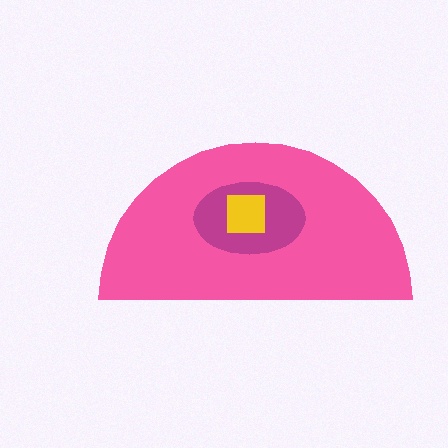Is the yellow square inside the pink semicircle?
Yes.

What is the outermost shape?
The pink semicircle.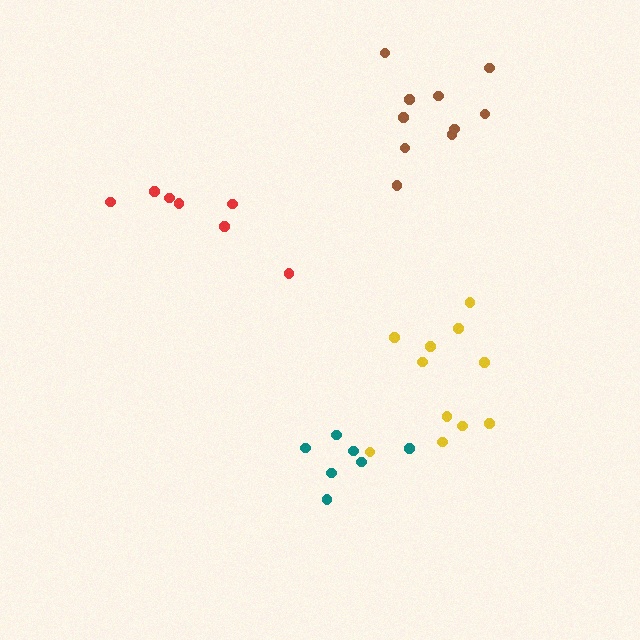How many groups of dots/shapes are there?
There are 4 groups.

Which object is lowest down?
The teal cluster is bottommost.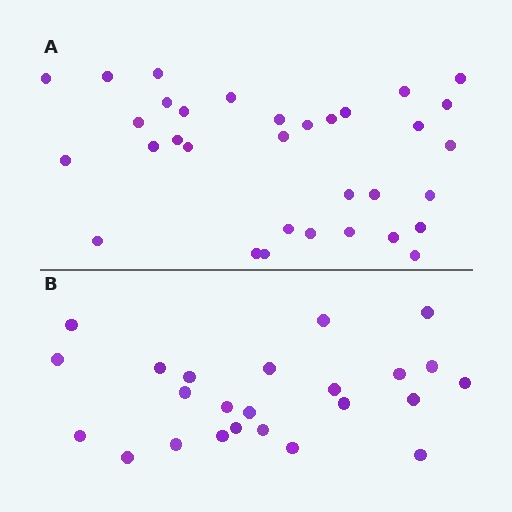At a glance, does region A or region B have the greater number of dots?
Region A (the top region) has more dots.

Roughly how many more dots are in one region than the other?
Region A has roughly 8 or so more dots than region B.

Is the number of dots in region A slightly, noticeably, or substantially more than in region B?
Region A has noticeably more, but not dramatically so. The ratio is roughly 1.4 to 1.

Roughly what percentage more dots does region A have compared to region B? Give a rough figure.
About 40% more.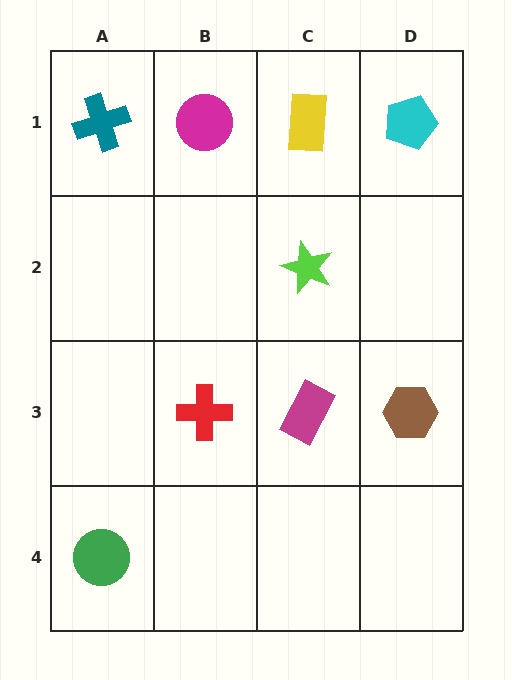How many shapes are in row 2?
1 shape.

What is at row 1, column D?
A cyan pentagon.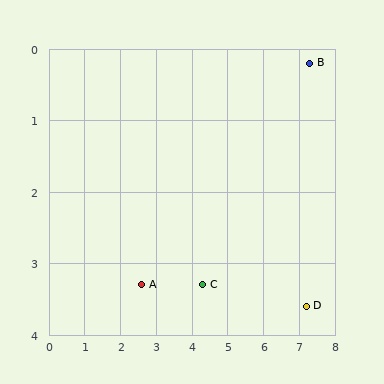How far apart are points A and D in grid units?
Points A and D are about 4.6 grid units apart.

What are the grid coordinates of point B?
Point B is at approximately (7.3, 0.2).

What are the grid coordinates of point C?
Point C is at approximately (4.3, 3.3).